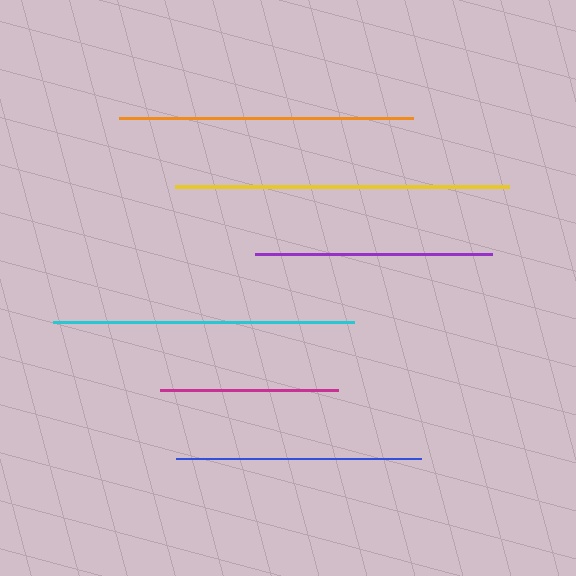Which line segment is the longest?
The yellow line is the longest at approximately 335 pixels.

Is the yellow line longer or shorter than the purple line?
The yellow line is longer than the purple line.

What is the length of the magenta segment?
The magenta segment is approximately 177 pixels long.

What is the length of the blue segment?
The blue segment is approximately 246 pixels long.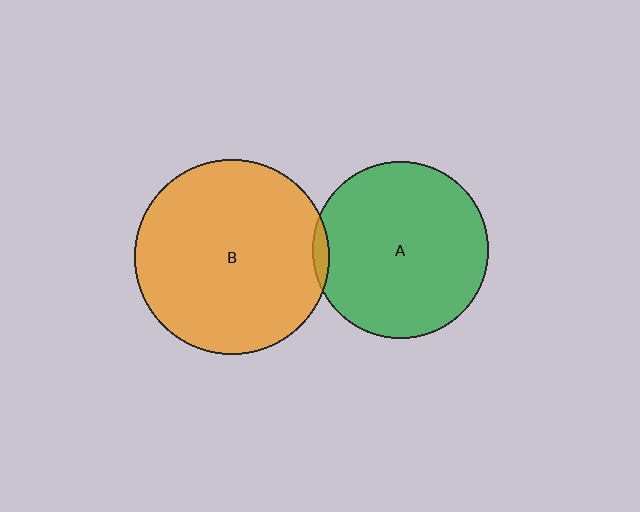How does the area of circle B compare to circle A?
Approximately 1.2 times.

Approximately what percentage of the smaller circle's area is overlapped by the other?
Approximately 5%.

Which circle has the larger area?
Circle B (orange).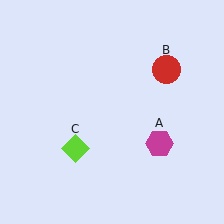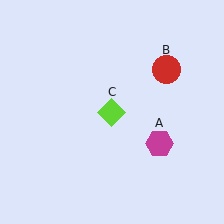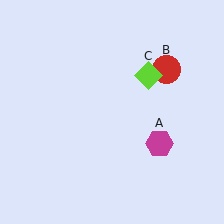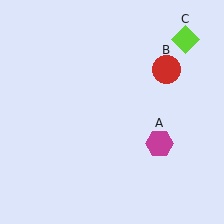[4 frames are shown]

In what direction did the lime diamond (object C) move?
The lime diamond (object C) moved up and to the right.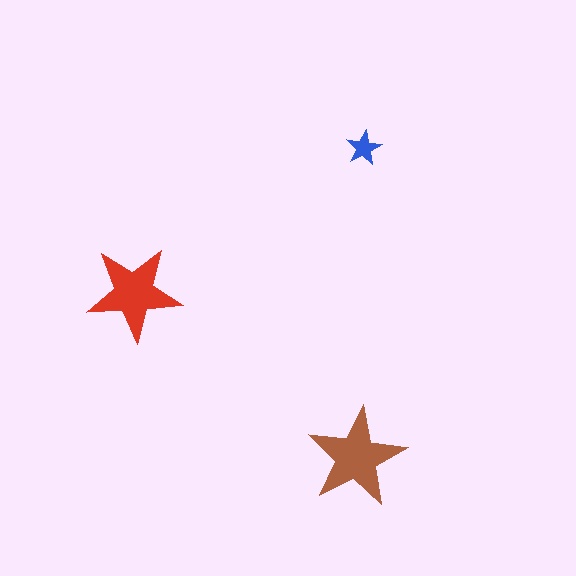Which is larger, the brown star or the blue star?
The brown one.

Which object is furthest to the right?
The blue star is rightmost.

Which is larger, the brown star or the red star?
The brown one.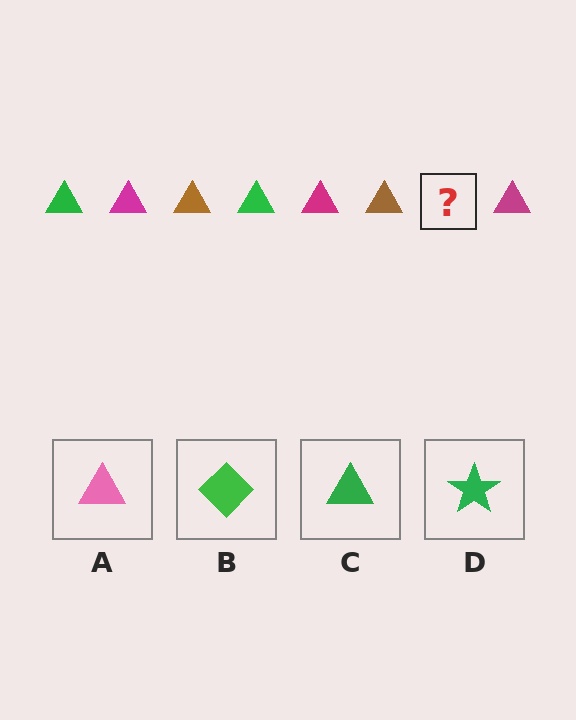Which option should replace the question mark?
Option C.